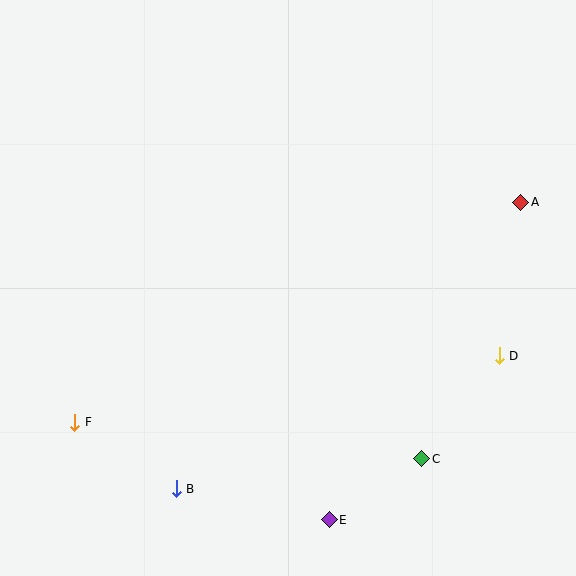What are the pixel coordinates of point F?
Point F is at (75, 422).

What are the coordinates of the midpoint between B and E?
The midpoint between B and E is at (253, 504).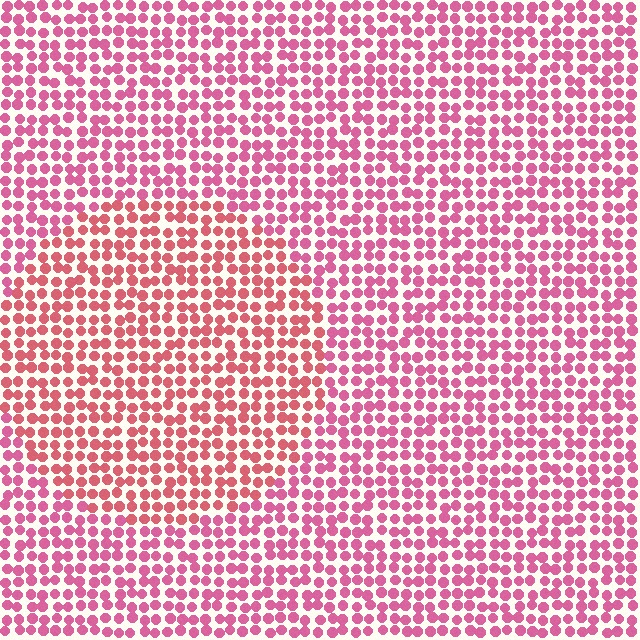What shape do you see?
I see a circle.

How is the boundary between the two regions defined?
The boundary is defined purely by a slight shift in hue (about 22 degrees). Spacing, size, and orientation are identical on both sides.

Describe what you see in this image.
The image is filled with small pink elements in a uniform arrangement. A circle-shaped region is visible where the elements are tinted to a slightly different hue, forming a subtle color boundary.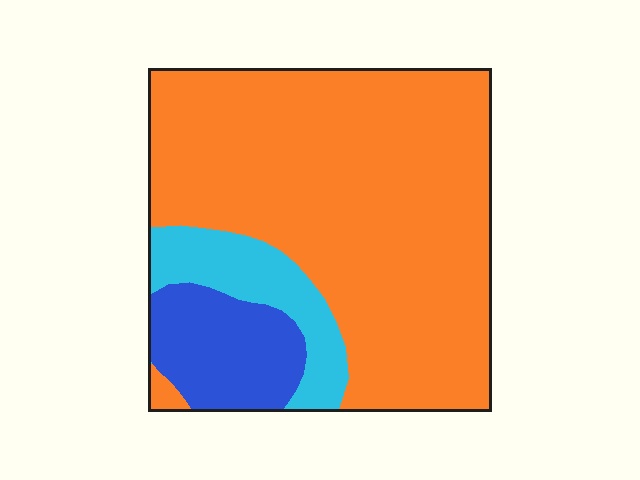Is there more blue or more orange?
Orange.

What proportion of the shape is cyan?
Cyan covers around 10% of the shape.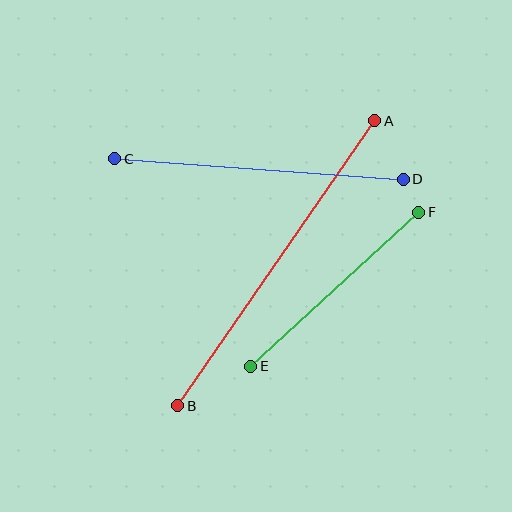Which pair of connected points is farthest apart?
Points A and B are farthest apart.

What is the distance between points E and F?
The distance is approximately 227 pixels.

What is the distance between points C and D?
The distance is approximately 289 pixels.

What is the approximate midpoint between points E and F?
The midpoint is at approximately (335, 289) pixels.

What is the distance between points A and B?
The distance is approximately 347 pixels.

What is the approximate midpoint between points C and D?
The midpoint is at approximately (259, 169) pixels.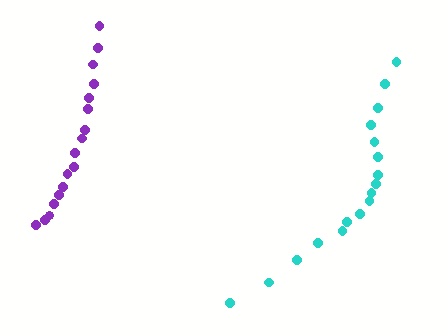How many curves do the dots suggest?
There are 2 distinct paths.